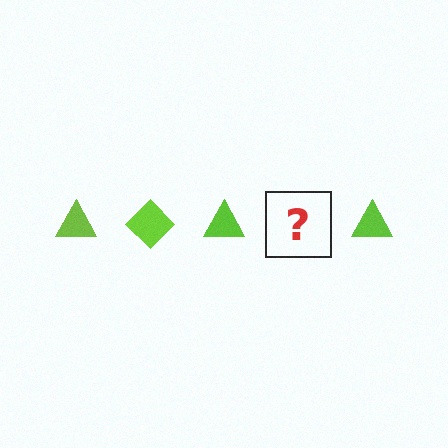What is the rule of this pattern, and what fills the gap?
The rule is that the pattern cycles through triangle, diamond shapes in lime. The gap should be filled with a lime diamond.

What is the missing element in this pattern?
The missing element is a lime diamond.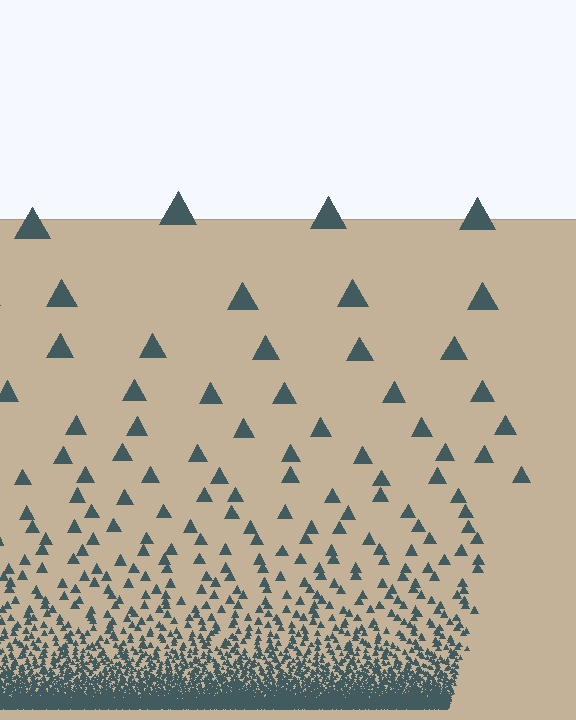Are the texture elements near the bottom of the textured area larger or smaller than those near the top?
Smaller. The gradient is inverted — elements near the bottom are smaller and denser.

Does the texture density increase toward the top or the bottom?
Density increases toward the bottom.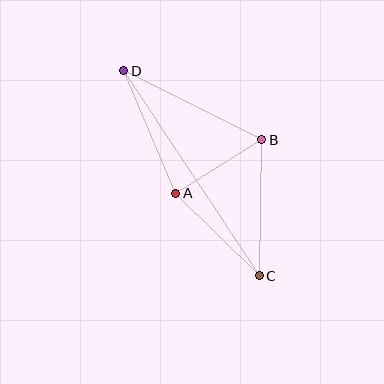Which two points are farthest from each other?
Points C and D are farthest from each other.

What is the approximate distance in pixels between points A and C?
The distance between A and C is approximately 117 pixels.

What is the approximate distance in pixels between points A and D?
The distance between A and D is approximately 133 pixels.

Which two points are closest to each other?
Points A and B are closest to each other.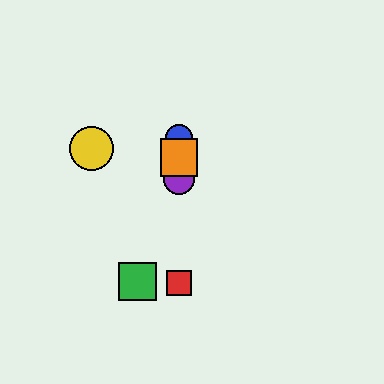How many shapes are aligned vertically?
4 shapes (the red square, the blue circle, the purple circle, the orange square) are aligned vertically.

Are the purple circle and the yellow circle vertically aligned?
No, the purple circle is at x≈179 and the yellow circle is at x≈92.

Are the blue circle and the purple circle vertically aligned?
Yes, both are at x≈179.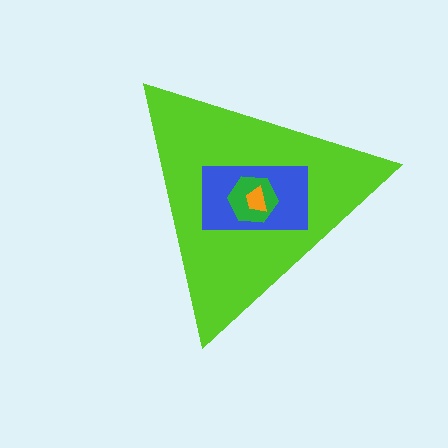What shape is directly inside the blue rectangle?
The green hexagon.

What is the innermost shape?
The orange trapezoid.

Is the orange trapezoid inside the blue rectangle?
Yes.